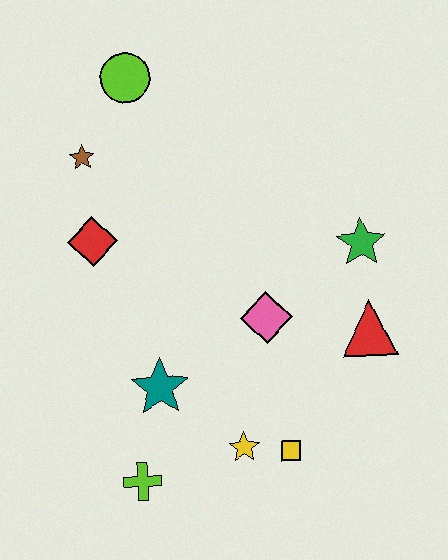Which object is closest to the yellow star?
The yellow square is closest to the yellow star.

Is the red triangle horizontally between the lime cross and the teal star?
No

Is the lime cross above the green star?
No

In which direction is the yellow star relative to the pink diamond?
The yellow star is below the pink diamond.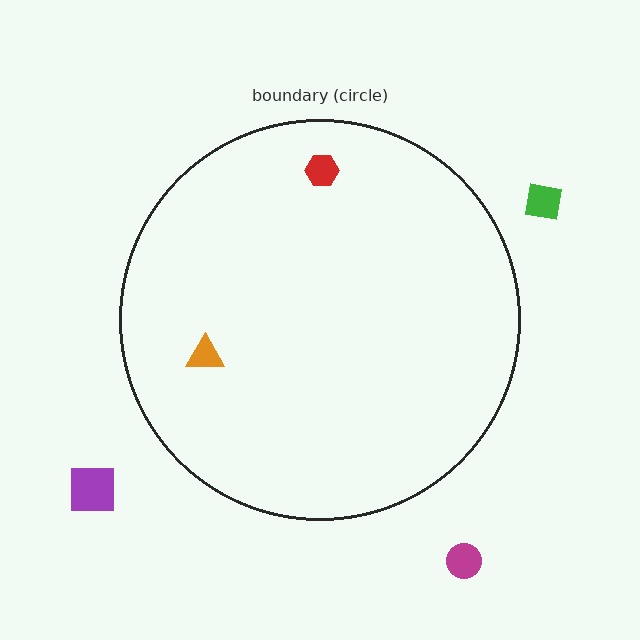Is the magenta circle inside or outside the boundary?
Outside.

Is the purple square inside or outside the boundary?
Outside.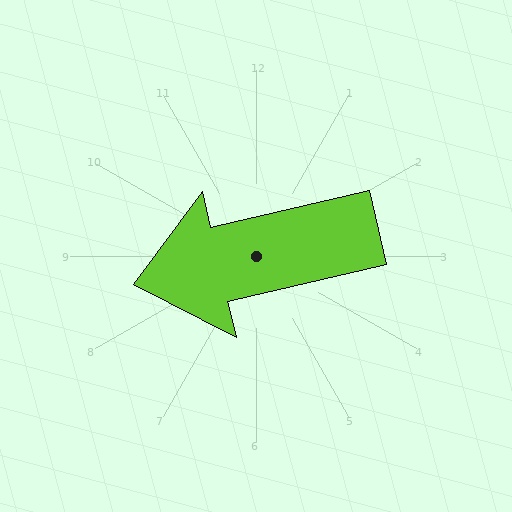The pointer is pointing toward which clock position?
Roughly 9 o'clock.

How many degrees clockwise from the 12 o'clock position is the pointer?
Approximately 257 degrees.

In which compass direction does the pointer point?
West.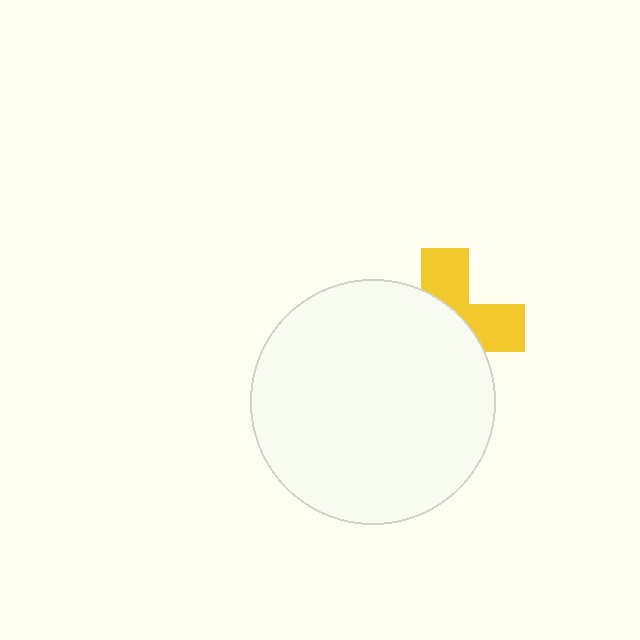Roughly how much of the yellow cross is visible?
A small part of it is visible (roughly 40%).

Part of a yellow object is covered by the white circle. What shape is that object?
It is a cross.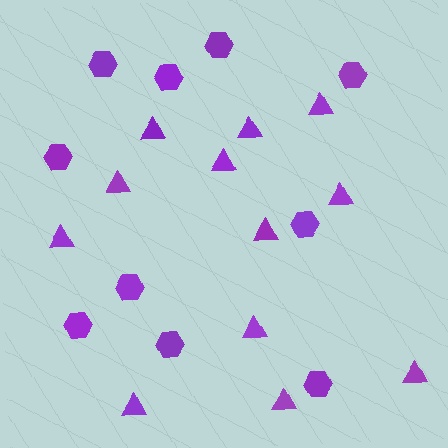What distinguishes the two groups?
There are 2 groups: one group of triangles (12) and one group of hexagons (10).